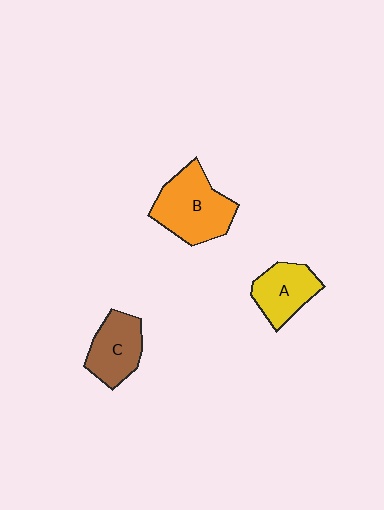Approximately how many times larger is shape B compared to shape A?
Approximately 1.5 times.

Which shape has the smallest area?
Shape A (yellow).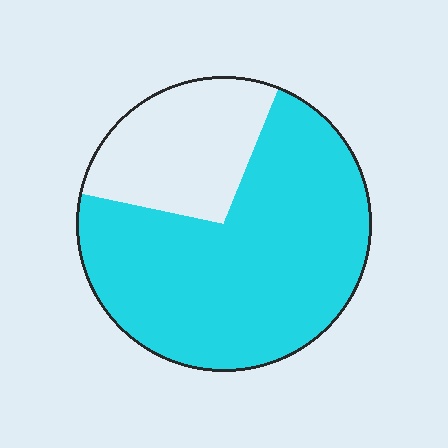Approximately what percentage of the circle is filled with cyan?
Approximately 70%.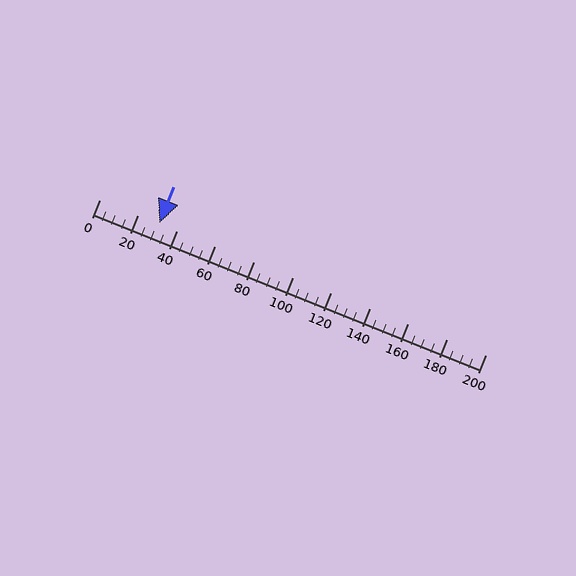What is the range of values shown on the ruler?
The ruler shows values from 0 to 200.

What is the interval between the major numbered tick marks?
The major tick marks are spaced 20 units apart.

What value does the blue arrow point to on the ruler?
The blue arrow points to approximately 31.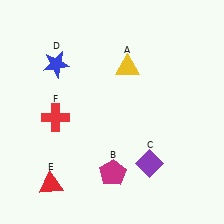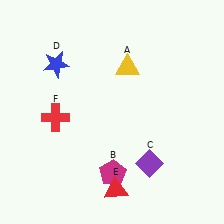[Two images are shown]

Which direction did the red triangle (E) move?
The red triangle (E) moved right.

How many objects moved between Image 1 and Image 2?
1 object moved between the two images.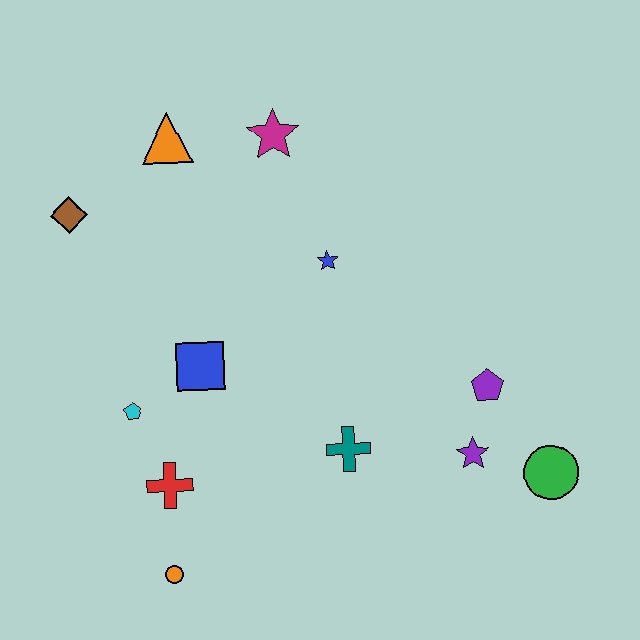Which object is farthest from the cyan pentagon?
The green circle is farthest from the cyan pentagon.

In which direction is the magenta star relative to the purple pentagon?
The magenta star is above the purple pentagon.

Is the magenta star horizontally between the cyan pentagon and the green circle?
Yes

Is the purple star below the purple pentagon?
Yes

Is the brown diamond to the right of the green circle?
No